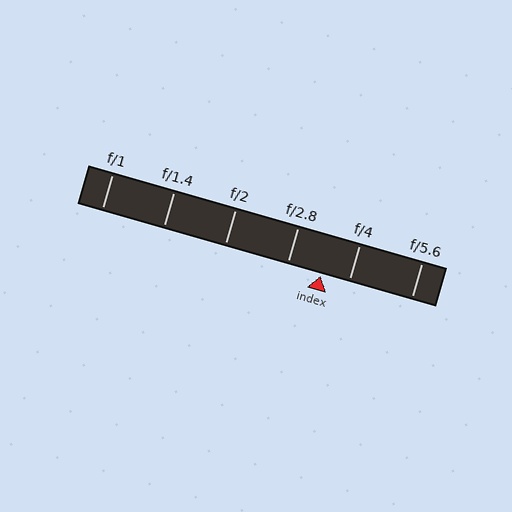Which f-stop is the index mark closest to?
The index mark is closest to f/4.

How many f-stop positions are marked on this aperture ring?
There are 6 f-stop positions marked.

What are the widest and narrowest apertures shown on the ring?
The widest aperture shown is f/1 and the narrowest is f/5.6.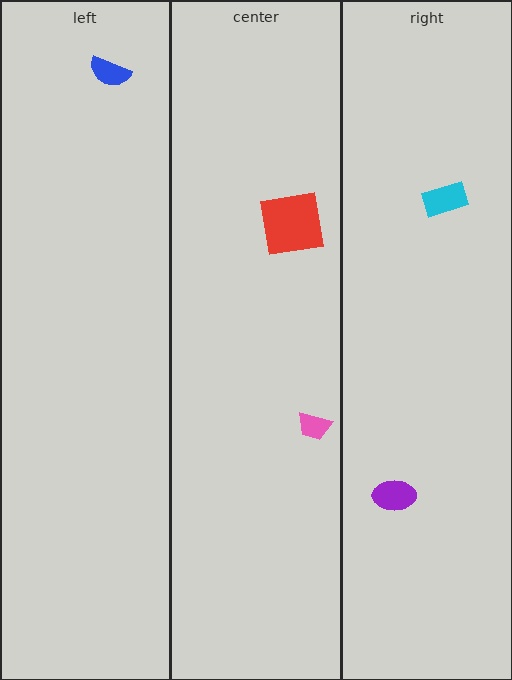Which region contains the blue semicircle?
The left region.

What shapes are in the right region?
The purple ellipse, the cyan rectangle.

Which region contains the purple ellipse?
The right region.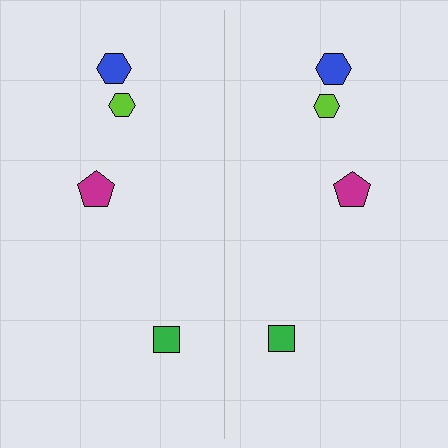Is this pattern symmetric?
Yes, this pattern has bilateral (reflection) symmetry.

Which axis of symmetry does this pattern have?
The pattern has a vertical axis of symmetry running through the center of the image.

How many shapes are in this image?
There are 8 shapes in this image.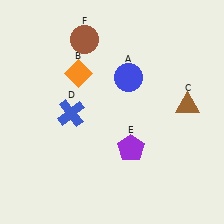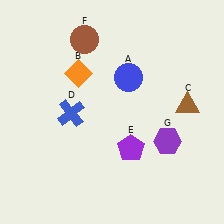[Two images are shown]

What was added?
A purple hexagon (G) was added in Image 2.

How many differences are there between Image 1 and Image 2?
There is 1 difference between the two images.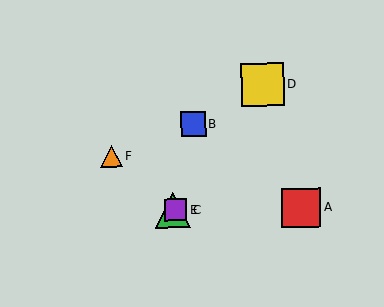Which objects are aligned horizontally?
Objects A, C, E are aligned horizontally.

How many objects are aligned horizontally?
3 objects (A, C, E) are aligned horizontally.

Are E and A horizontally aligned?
Yes, both are at y≈210.